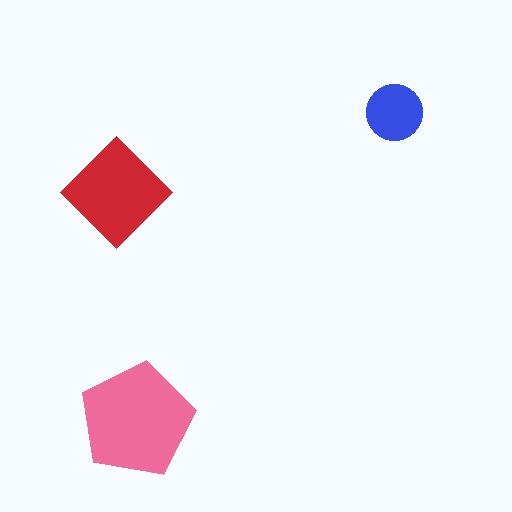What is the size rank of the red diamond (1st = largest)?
2nd.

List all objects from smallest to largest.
The blue circle, the red diamond, the pink pentagon.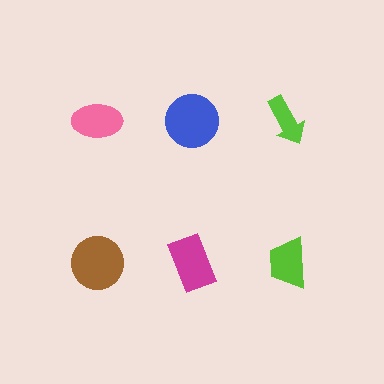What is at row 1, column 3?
A lime arrow.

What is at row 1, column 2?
A blue circle.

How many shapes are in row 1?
3 shapes.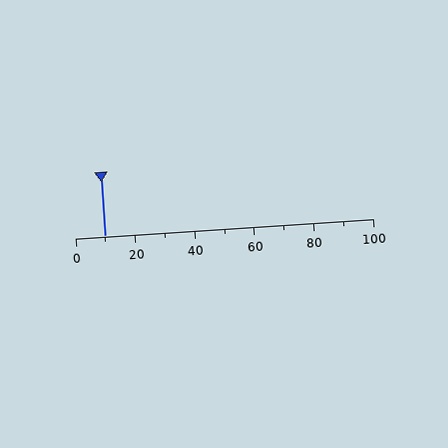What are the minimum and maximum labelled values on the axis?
The axis runs from 0 to 100.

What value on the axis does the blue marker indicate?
The marker indicates approximately 10.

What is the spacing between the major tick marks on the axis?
The major ticks are spaced 20 apart.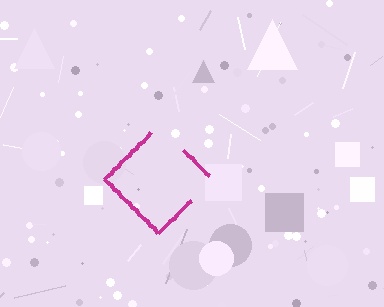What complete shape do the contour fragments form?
The contour fragments form a diamond.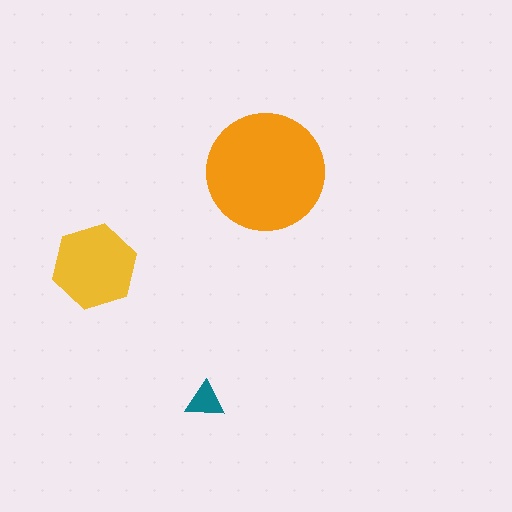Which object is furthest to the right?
The orange circle is rightmost.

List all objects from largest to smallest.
The orange circle, the yellow hexagon, the teal triangle.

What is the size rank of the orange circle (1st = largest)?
1st.